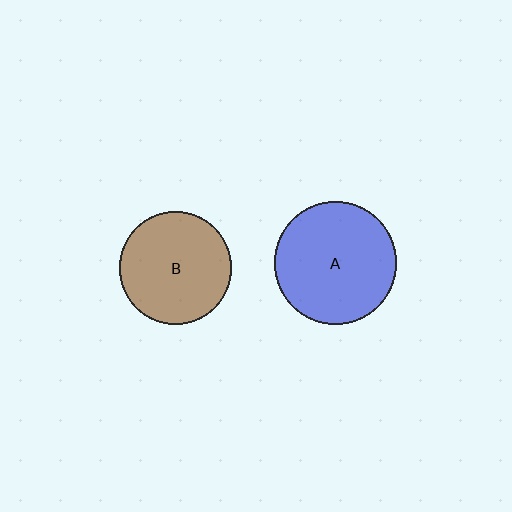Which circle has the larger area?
Circle A (blue).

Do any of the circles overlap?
No, none of the circles overlap.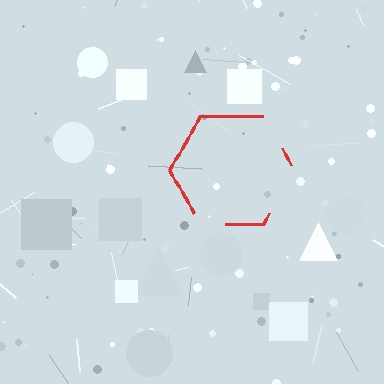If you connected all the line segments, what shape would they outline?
They would outline a hexagon.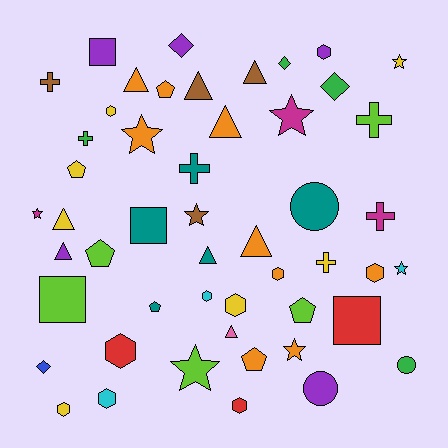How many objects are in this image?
There are 50 objects.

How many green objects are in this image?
There are 4 green objects.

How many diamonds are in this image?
There are 4 diamonds.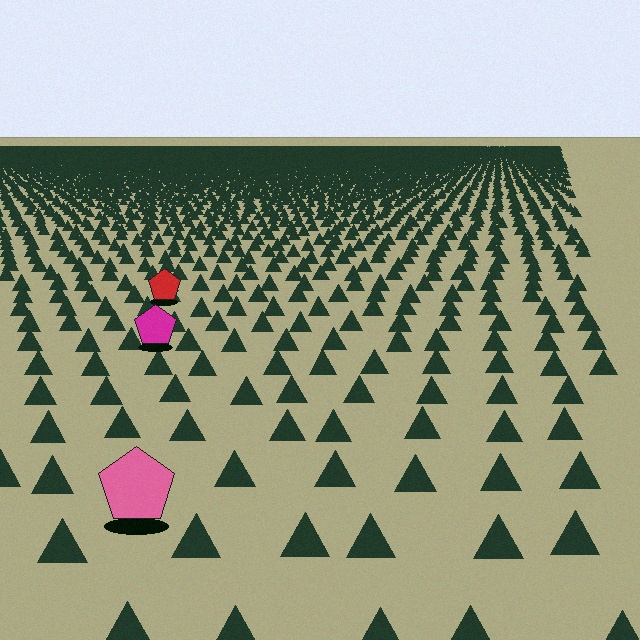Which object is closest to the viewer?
The pink pentagon is closest. The texture marks near it are larger and more spread out.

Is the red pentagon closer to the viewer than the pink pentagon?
No. The pink pentagon is closer — you can tell from the texture gradient: the ground texture is coarser near it.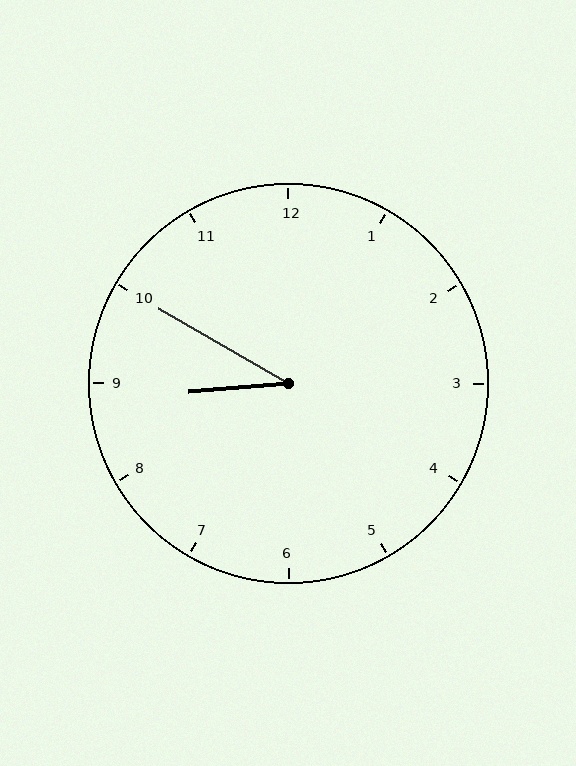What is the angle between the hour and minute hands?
Approximately 35 degrees.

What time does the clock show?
8:50.